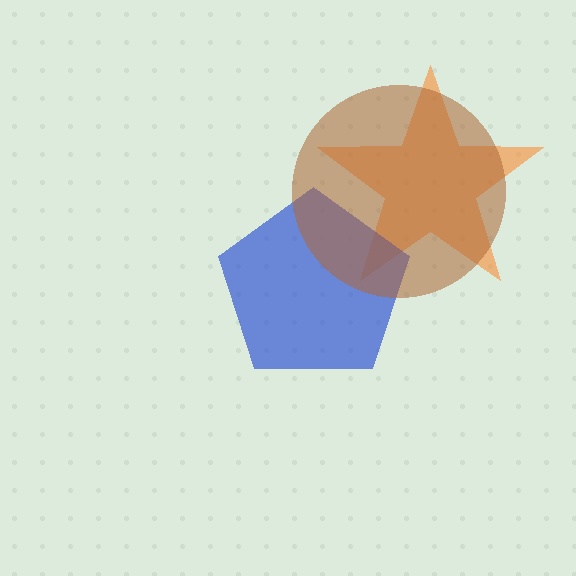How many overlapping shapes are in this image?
There are 3 overlapping shapes in the image.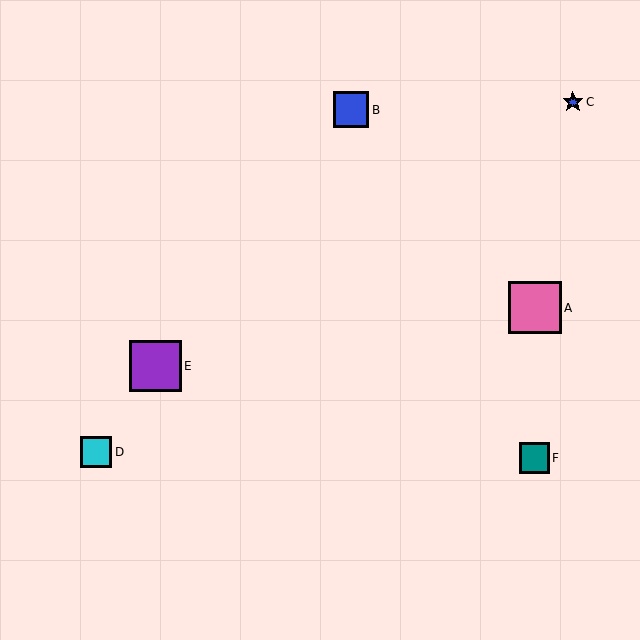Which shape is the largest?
The pink square (labeled A) is the largest.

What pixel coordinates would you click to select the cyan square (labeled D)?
Click at (96, 452) to select the cyan square D.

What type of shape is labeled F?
Shape F is a teal square.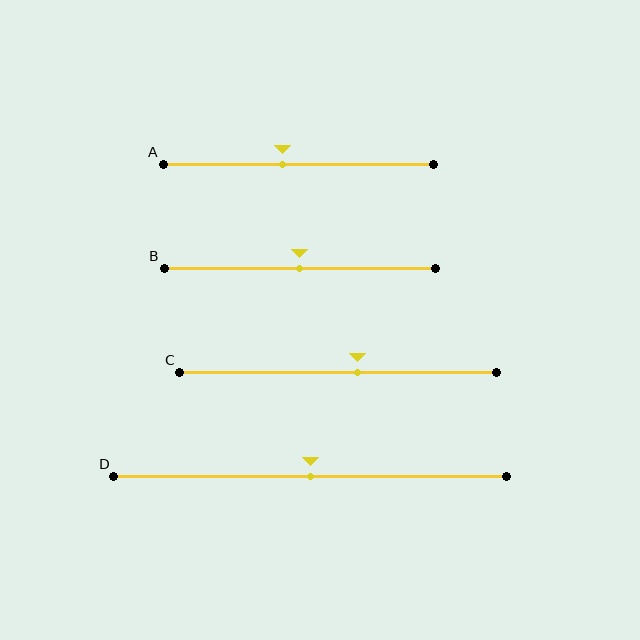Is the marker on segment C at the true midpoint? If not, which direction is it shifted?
No, the marker on segment C is shifted to the right by about 6% of the segment length.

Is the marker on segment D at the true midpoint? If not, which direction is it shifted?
Yes, the marker on segment D is at the true midpoint.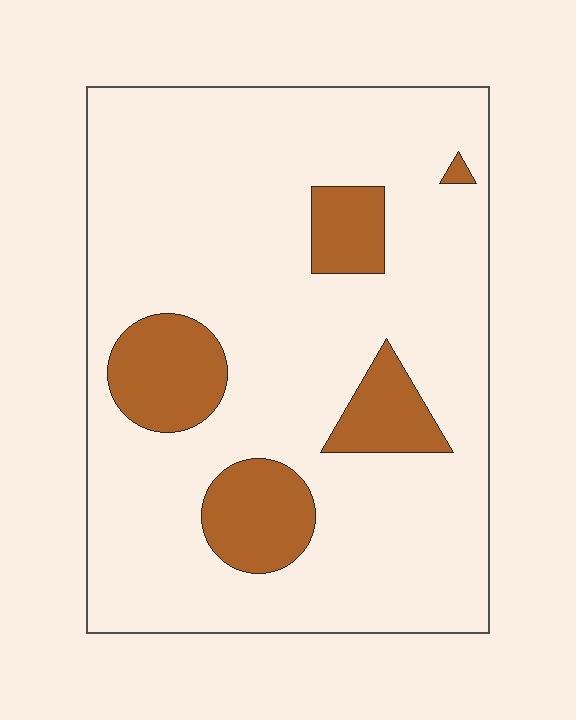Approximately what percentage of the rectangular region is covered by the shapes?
Approximately 15%.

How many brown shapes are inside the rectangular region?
5.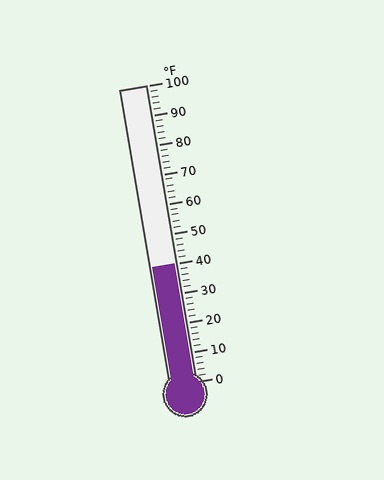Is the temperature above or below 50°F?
The temperature is below 50°F.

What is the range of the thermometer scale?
The thermometer scale ranges from 0°F to 100°F.